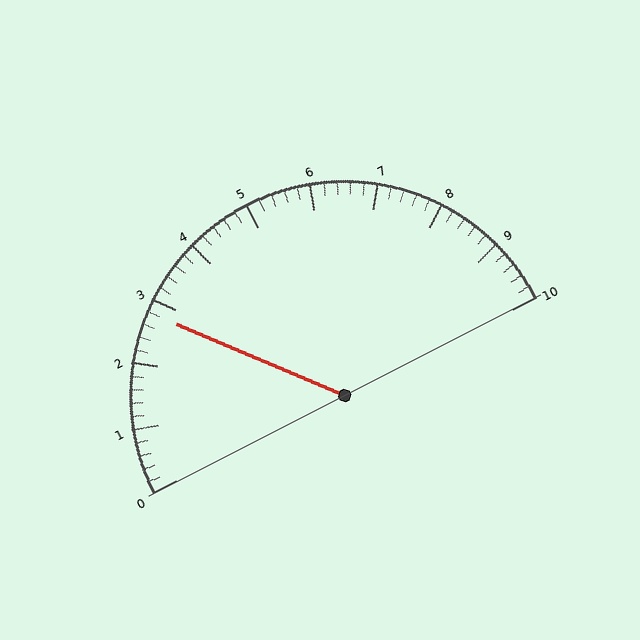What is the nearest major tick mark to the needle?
The nearest major tick mark is 3.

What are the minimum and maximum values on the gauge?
The gauge ranges from 0 to 10.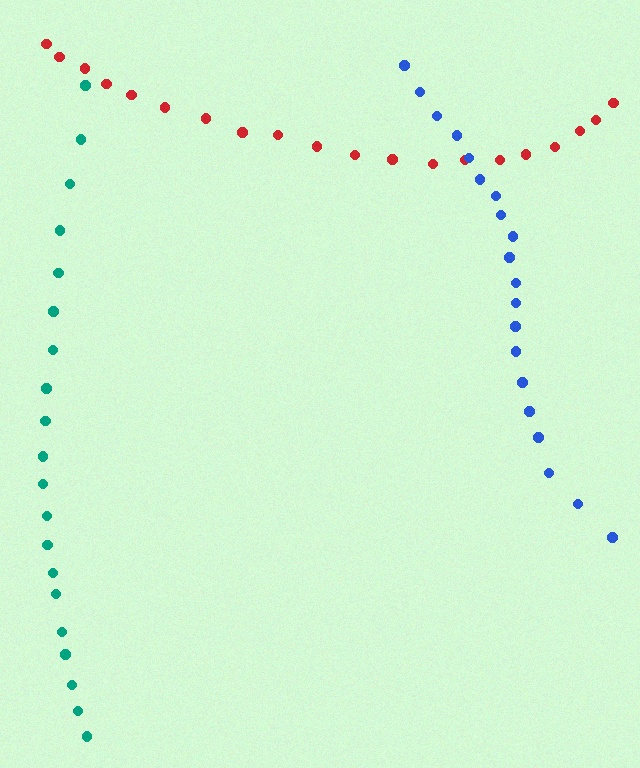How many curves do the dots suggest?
There are 3 distinct paths.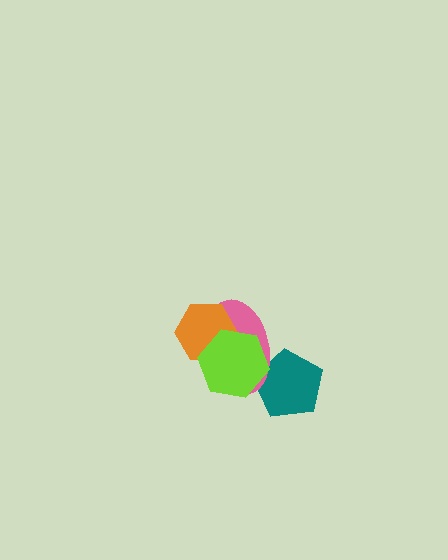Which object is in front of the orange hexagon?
The lime hexagon is in front of the orange hexagon.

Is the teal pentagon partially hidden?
Yes, it is partially covered by another shape.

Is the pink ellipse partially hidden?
Yes, it is partially covered by another shape.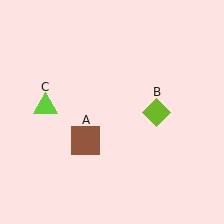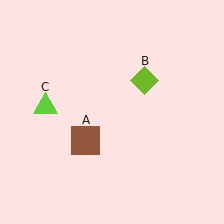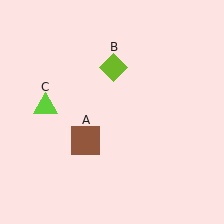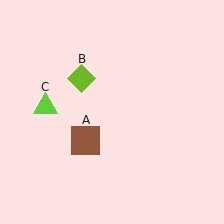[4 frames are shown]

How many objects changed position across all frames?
1 object changed position: lime diamond (object B).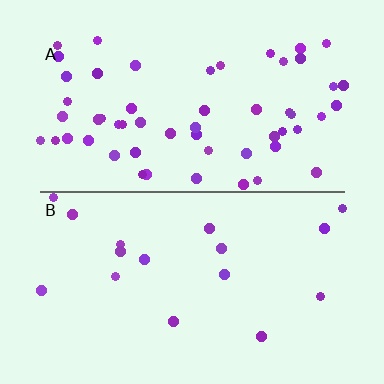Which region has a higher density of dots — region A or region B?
A (the top).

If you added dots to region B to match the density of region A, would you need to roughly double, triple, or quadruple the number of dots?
Approximately triple.